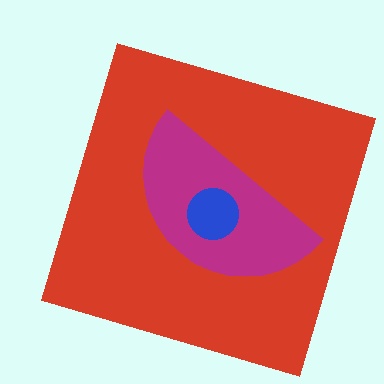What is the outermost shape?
The red square.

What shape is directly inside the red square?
The magenta semicircle.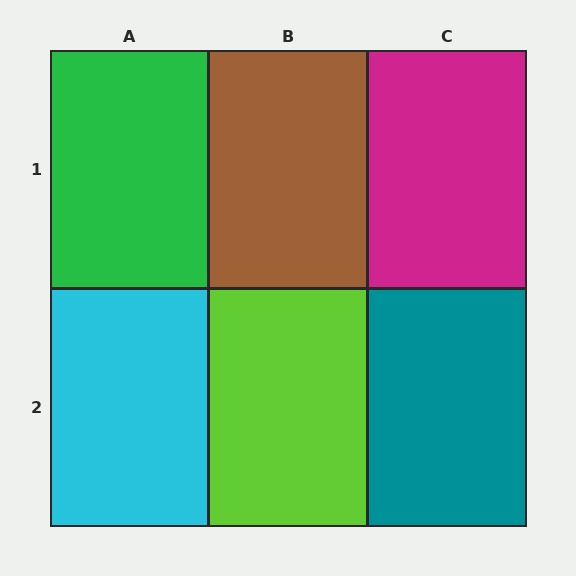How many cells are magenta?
1 cell is magenta.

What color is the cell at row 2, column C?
Teal.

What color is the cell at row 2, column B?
Lime.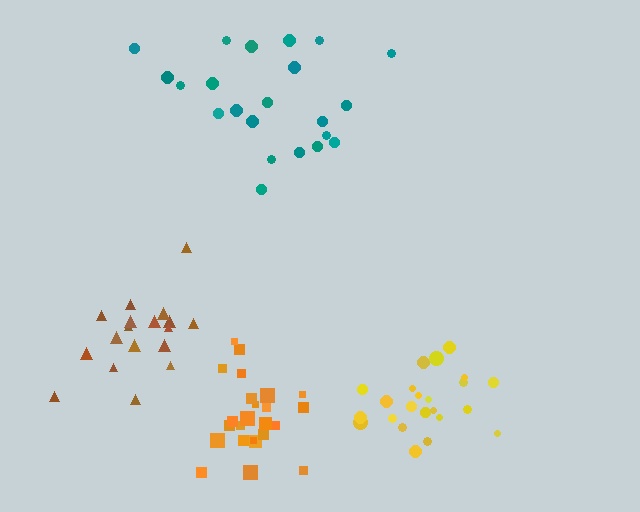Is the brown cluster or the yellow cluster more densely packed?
Brown.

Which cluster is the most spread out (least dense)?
Teal.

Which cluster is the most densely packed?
Orange.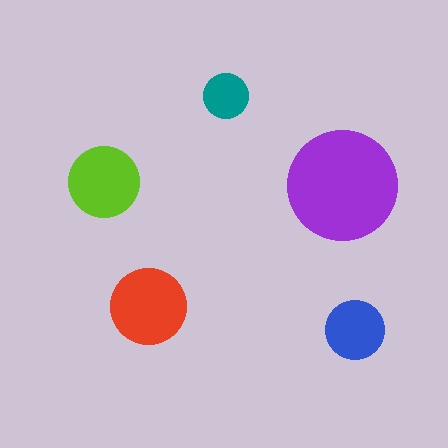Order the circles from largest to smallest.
the purple one, the red one, the lime one, the blue one, the teal one.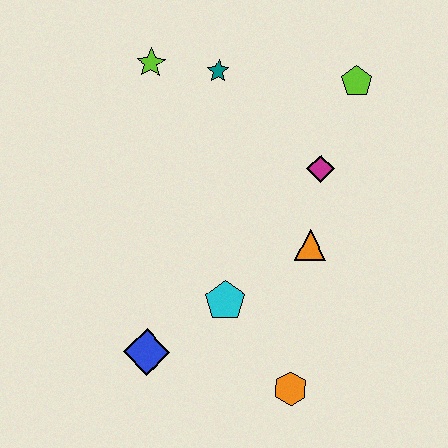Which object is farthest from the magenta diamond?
The blue diamond is farthest from the magenta diamond.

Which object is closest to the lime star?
The teal star is closest to the lime star.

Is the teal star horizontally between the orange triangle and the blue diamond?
Yes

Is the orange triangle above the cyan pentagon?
Yes